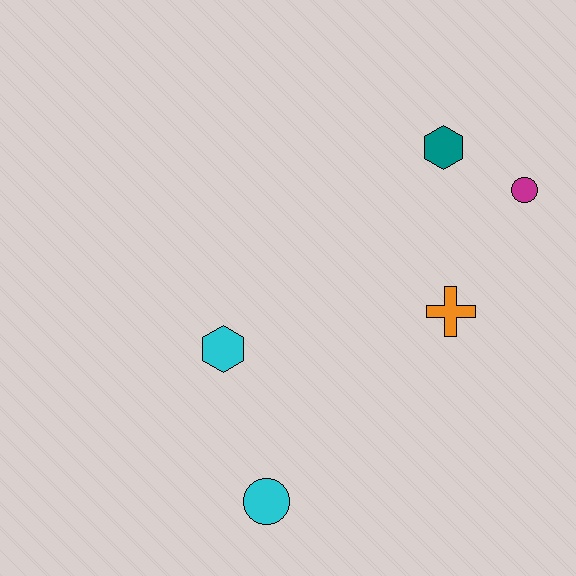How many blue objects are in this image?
There are no blue objects.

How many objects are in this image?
There are 5 objects.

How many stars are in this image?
There are no stars.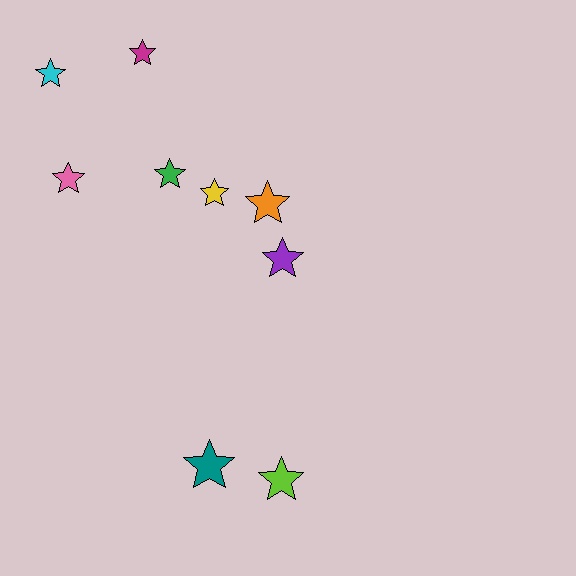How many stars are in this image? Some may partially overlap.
There are 9 stars.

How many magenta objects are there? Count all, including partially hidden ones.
There is 1 magenta object.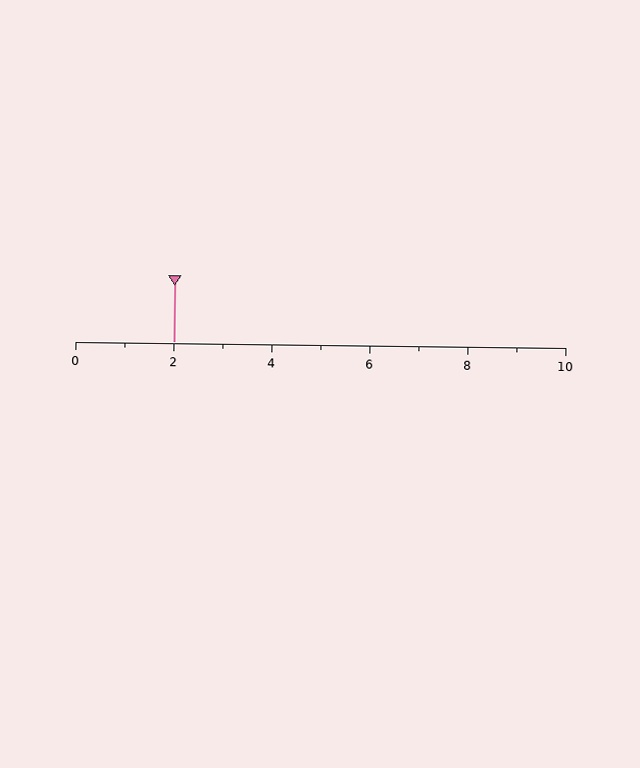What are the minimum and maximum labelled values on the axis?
The axis runs from 0 to 10.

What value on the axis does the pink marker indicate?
The marker indicates approximately 2.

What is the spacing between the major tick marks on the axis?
The major ticks are spaced 2 apart.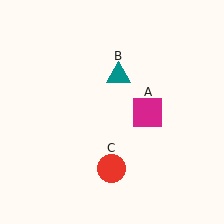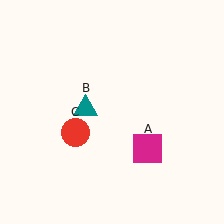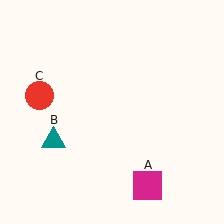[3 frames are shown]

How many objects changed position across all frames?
3 objects changed position: magenta square (object A), teal triangle (object B), red circle (object C).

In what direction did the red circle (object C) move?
The red circle (object C) moved up and to the left.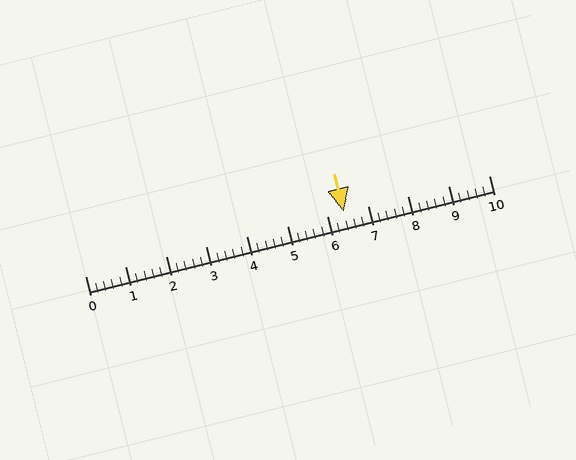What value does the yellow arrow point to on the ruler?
The yellow arrow points to approximately 6.4.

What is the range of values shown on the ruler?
The ruler shows values from 0 to 10.